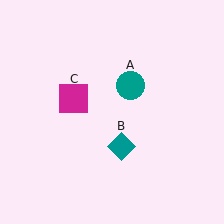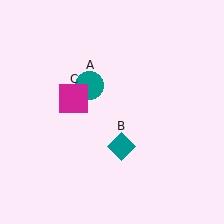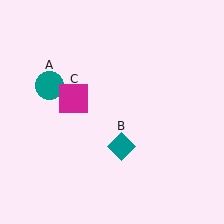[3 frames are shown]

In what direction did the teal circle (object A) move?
The teal circle (object A) moved left.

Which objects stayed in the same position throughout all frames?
Teal diamond (object B) and magenta square (object C) remained stationary.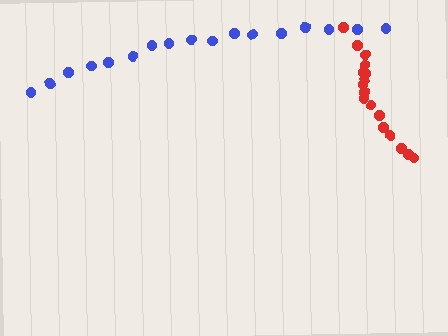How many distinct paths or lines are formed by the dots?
There are 2 distinct paths.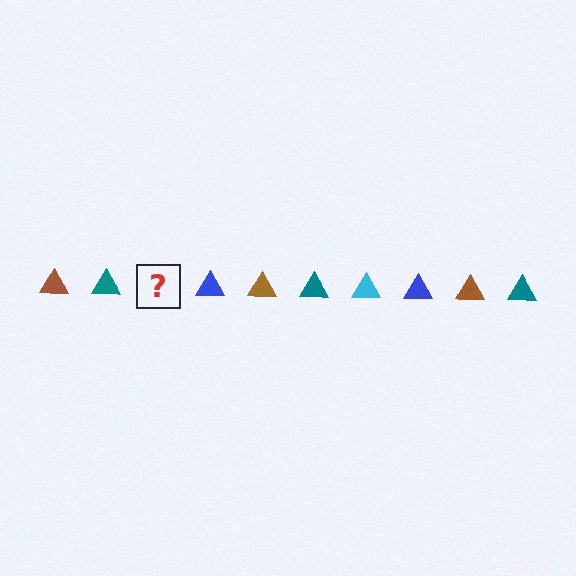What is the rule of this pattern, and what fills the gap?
The rule is that the pattern cycles through brown, teal, cyan, blue triangles. The gap should be filled with a cyan triangle.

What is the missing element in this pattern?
The missing element is a cyan triangle.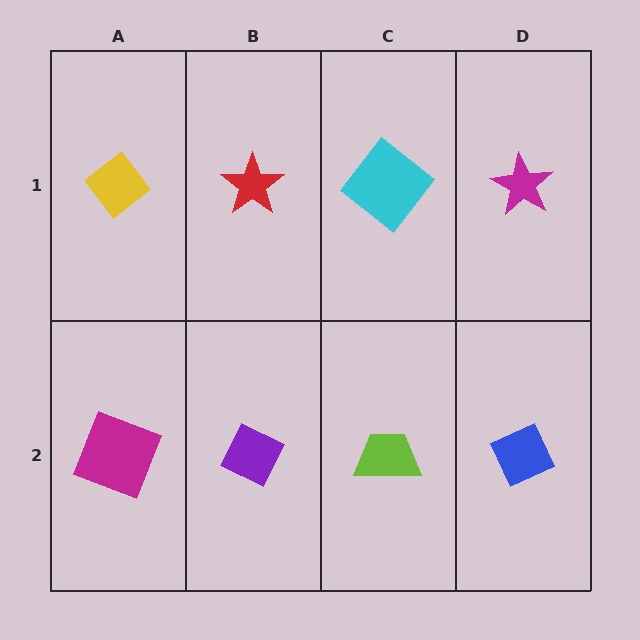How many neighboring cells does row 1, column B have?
3.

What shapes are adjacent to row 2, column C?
A cyan diamond (row 1, column C), a purple diamond (row 2, column B), a blue diamond (row 2, column D).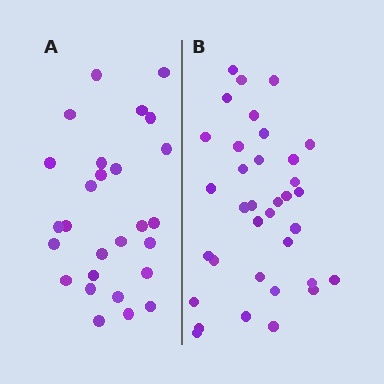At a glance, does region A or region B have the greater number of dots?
Region B (the right region) has more dots.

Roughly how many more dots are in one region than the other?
Region B has roughly 8 or so more dots than region A.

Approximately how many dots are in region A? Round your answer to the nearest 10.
About 30 dots. (The exact count is 27, which rounds to 30.)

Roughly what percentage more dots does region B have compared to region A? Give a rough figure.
About 30% more.